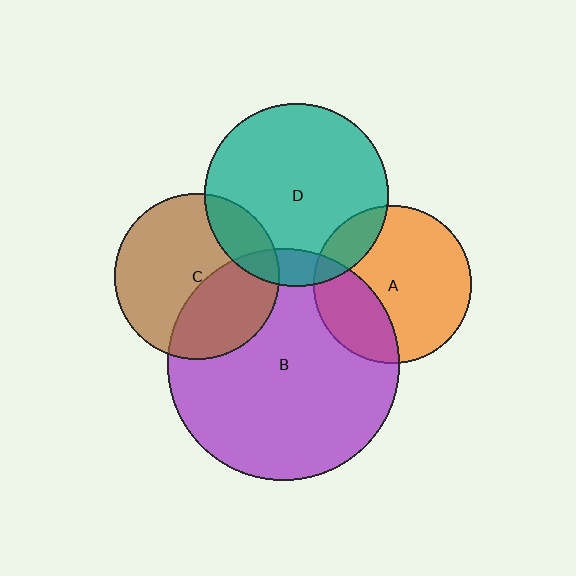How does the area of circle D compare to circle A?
Approximately 1.4 times.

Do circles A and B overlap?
Yes.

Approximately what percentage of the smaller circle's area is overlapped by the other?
Approximately 30%.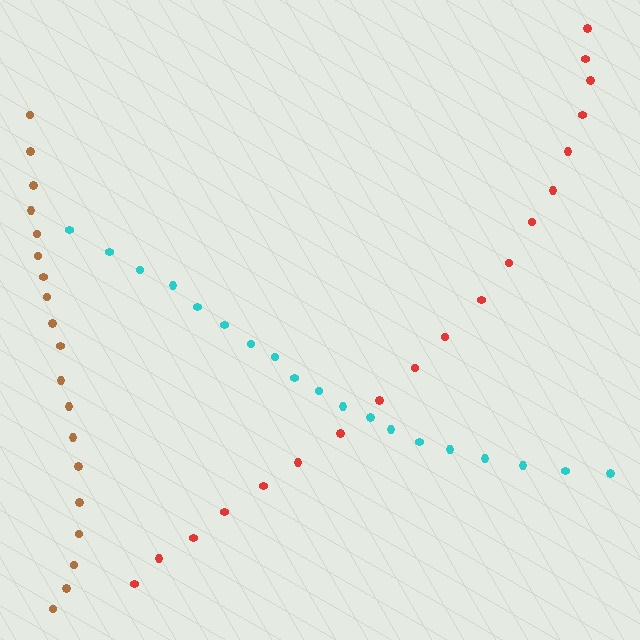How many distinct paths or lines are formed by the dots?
There are 3 distinct paths.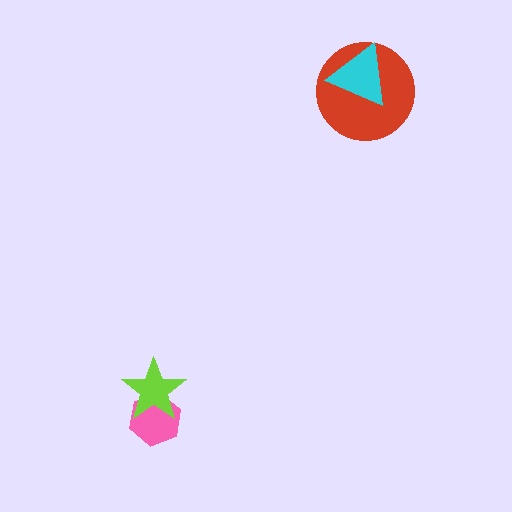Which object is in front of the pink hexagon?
The lime star is in front of the pink hexagon.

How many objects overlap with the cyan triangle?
1 object overlaps with the cyan triangle.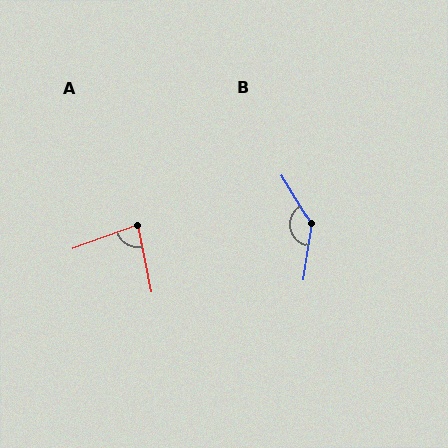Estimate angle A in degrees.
Approximately 81 degrees.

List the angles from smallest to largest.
A (81°), B (141°).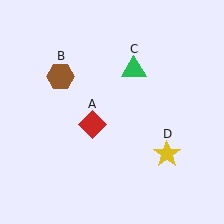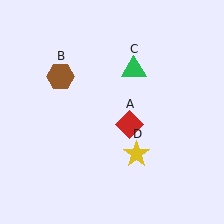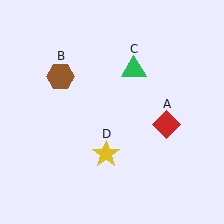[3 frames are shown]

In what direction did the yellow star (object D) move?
The yellow star (object D) moved left.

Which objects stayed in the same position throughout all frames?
Brown hexagon (object B) and green triangle (object C) remained stationary.